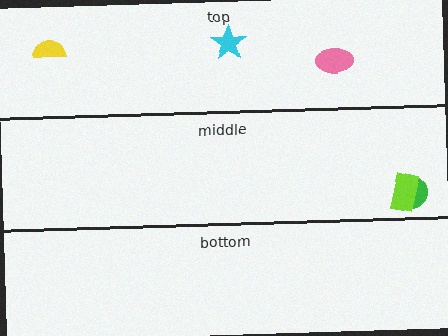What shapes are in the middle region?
The green circle, the lime rectangle.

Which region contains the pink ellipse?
The top region.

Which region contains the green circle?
The middle region.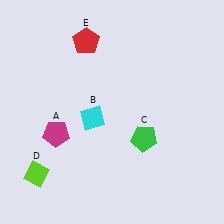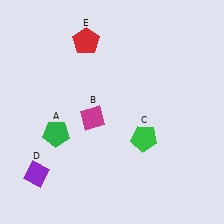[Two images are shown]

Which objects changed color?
A changed from magenta to green. B changed from cyan to magenta. D changed from lime to purple.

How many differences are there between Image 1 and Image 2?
There are 3 differences between the two images.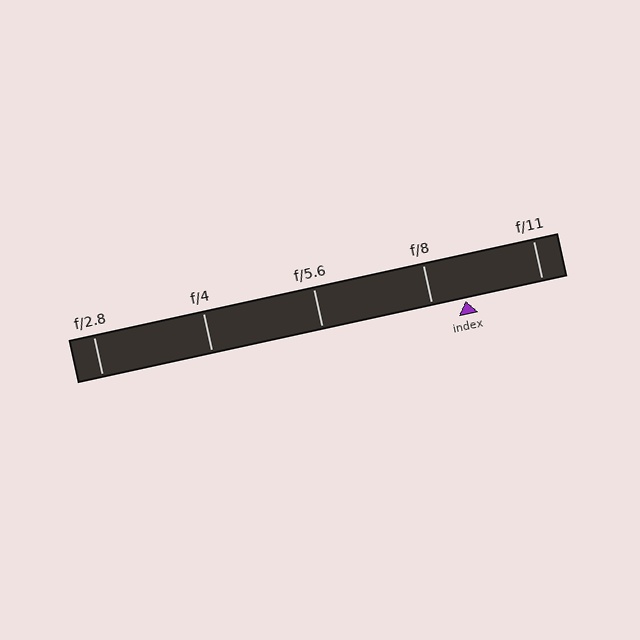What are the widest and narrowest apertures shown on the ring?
The widest aperture shown is f/2.8 and the narrowest is f/11.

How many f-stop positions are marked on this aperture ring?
There are 5 f-stop positions marked.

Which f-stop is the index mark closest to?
The index mark is closest to f/8.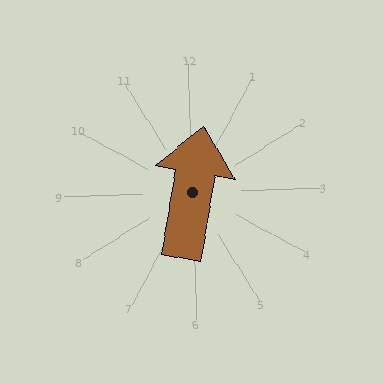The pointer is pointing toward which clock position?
Roughly 12 o'clock.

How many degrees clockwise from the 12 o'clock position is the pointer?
Approximately 12 degrees.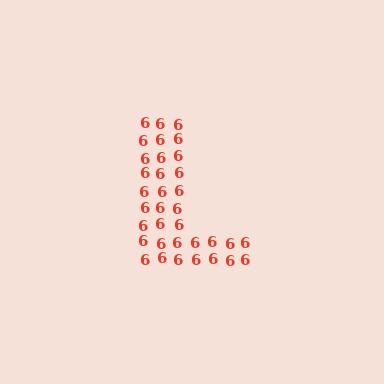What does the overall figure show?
The overall figure shows the letter L.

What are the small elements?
The small elements are digit 6's.